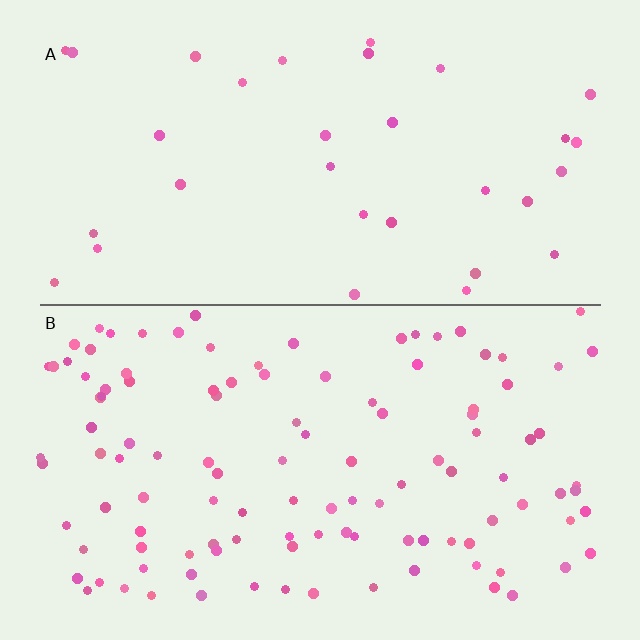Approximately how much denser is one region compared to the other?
Approximately 3.5× — region B over region A.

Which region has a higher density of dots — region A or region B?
B (the bottom).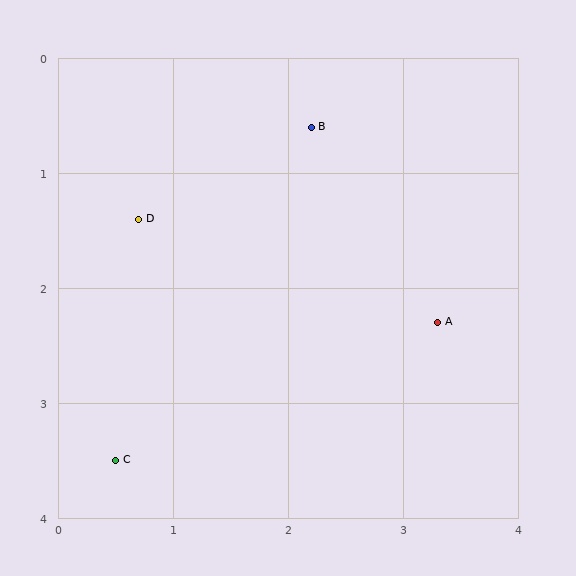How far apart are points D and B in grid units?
Points D and B are about 1.7 grid units apart.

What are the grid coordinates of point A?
Point A is at approximately (3.3, 2.3).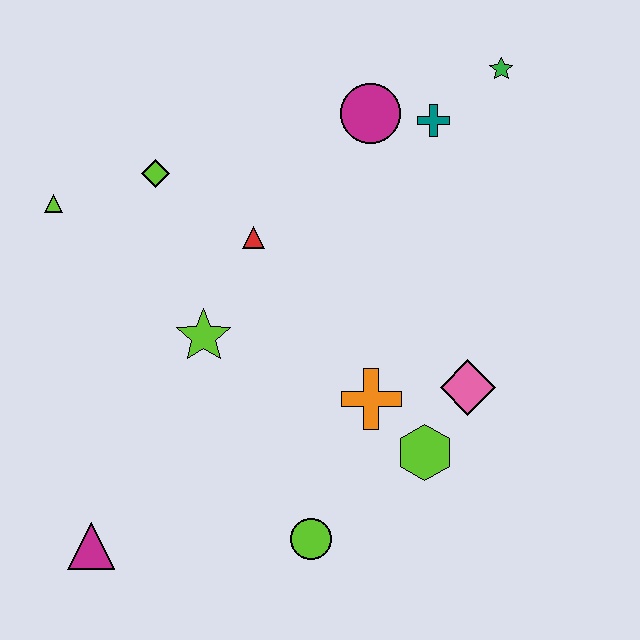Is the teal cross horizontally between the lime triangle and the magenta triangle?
No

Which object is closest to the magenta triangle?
The lime circle is closest to the magenta triangle.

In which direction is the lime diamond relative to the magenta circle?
The lime diamond is to the left of the magenta circle.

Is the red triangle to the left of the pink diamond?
Yes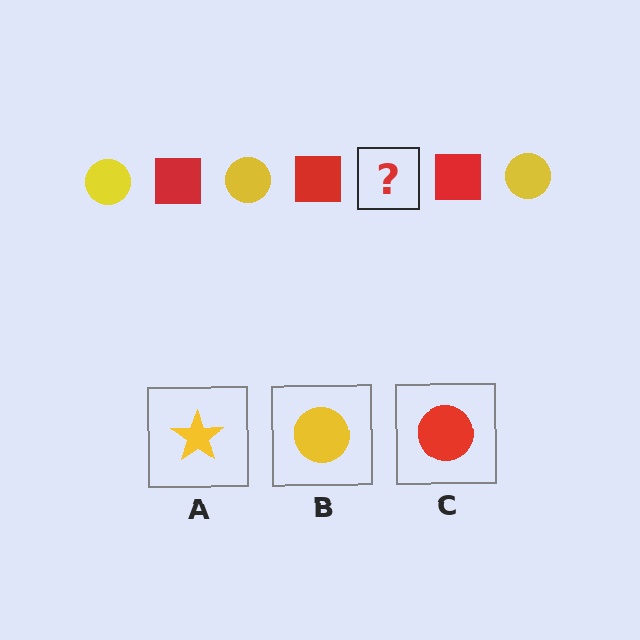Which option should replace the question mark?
Option B.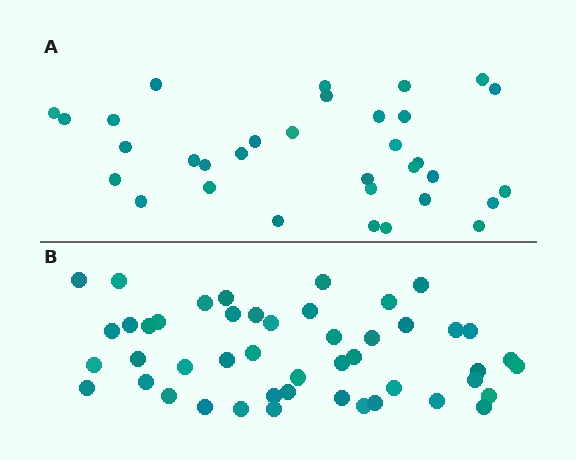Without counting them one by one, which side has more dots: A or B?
Region B (the bottom region) has more dots.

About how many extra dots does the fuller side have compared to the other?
Region B has approximately 15 more dots than region A.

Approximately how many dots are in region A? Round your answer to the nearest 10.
About 30 dots. (The exact count is 33, which rounds to 30.)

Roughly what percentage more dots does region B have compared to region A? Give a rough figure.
About 40% more.